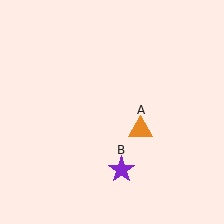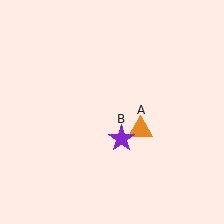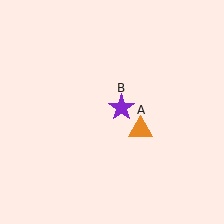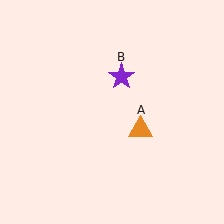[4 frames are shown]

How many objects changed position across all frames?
1 object changed position: purple star (object B).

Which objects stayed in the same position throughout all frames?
Orange triangle (object A) remained stationary.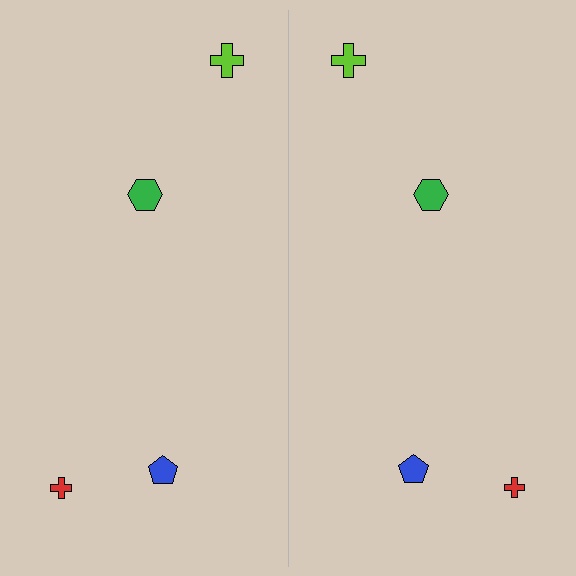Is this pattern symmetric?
Yes, this pattern has bilateral (reflection) symmetry.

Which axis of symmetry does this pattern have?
The pattern has a vertical axis of symmetry running through the center of the image.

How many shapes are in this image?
There are 8 shapes in this image.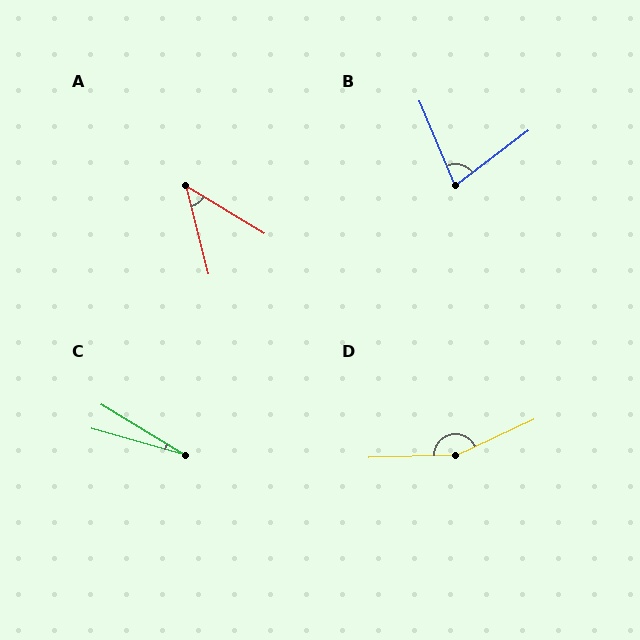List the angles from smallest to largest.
C (15°), A (45°), B (76°), D (156°).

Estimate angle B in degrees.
Approximately 76 degrees.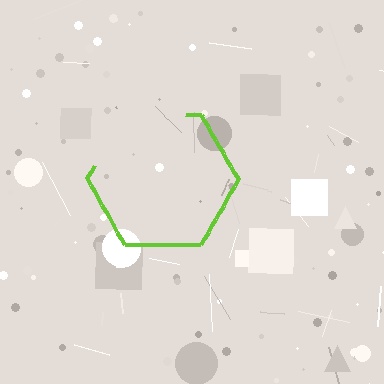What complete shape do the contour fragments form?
The contour fragments form a hexagon.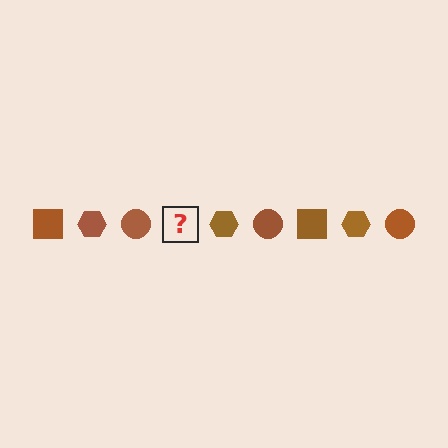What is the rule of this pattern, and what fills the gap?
The rule is that the pattern cycles through square, hexagon, circle shapes in brown. The gap should be filled with a brown square.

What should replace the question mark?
The question mark should be replaced with a brown square.